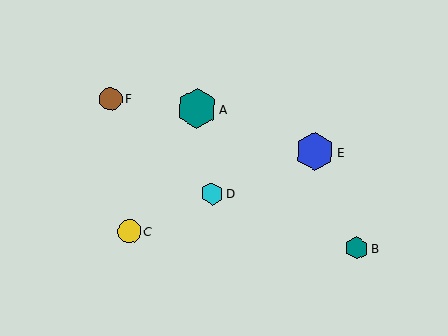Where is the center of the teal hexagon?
The center of the teal hexagon is at (197, 109).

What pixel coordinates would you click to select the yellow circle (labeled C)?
Click at (129, 231) to select the yellow circle C.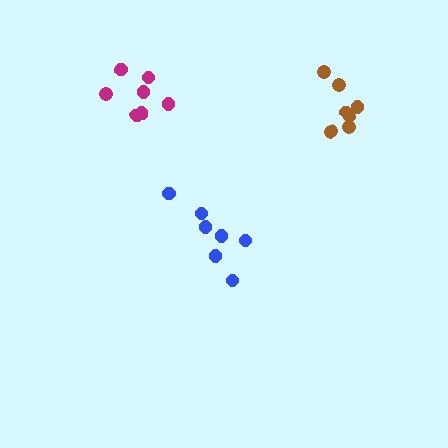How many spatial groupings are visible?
There are 3 spatial groupings.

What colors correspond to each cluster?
The clusters are colored: blue, brown, magenta.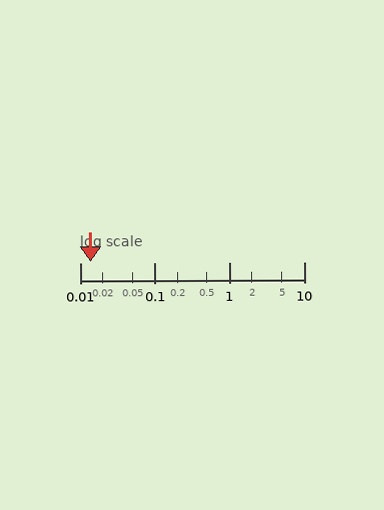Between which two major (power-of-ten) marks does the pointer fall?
The pointer is between 0.01 and 0.1.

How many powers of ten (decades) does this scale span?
The scale spans 3 decades, from 0.01 to 10.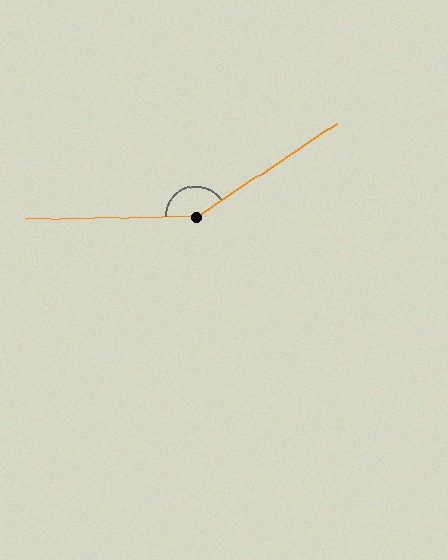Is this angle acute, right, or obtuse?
It is obtuse.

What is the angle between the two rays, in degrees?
Approximately 147 degrees.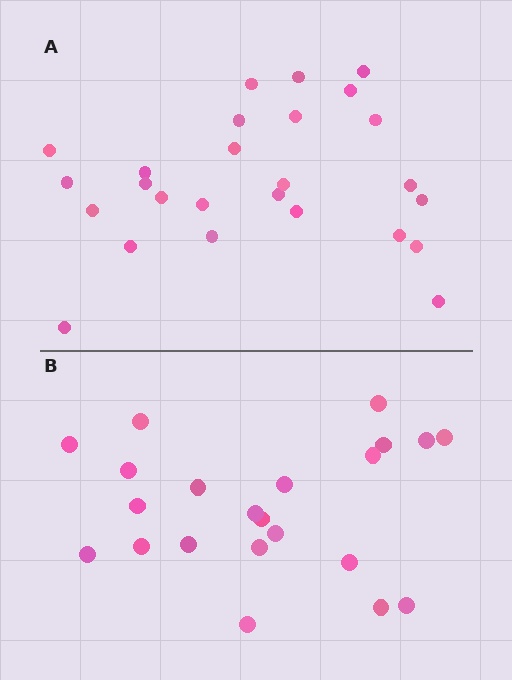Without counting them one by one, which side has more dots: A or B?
Region A (the top region) has more dots.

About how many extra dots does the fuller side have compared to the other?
Region A has about 4 more dots than region B.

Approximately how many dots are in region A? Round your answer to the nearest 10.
About 30 dots. (The exact count is 26, which rounds to 30.)